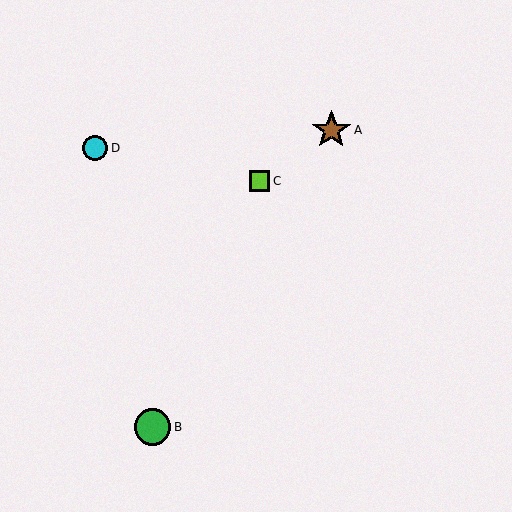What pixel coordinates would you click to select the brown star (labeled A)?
Click at (331, 130) to select the brown star A.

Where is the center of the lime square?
The center of the lime square is at (259, 181).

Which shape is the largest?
The brown star (labeled A) is the largest.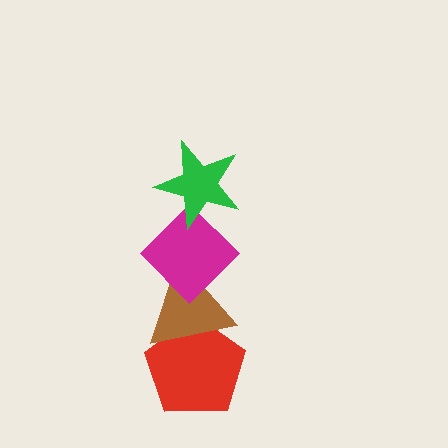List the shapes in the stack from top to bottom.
From top to bottom: the green star, the magenta diamond, the brown triangle, the red pentagon.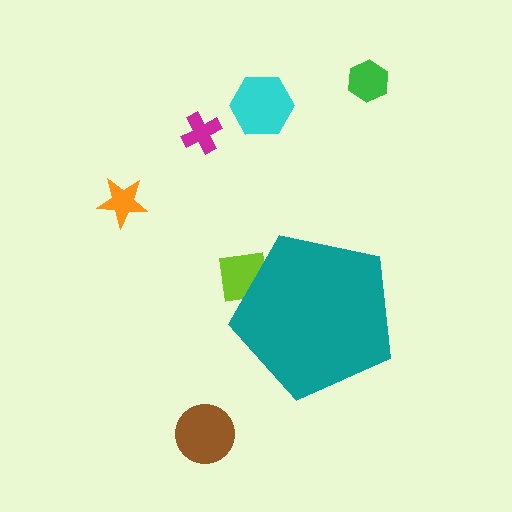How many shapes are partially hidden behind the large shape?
1 shape is partially hidden.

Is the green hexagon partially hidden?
No, the green hexagon is fully visible.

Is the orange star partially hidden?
No, the orange star is fully visible.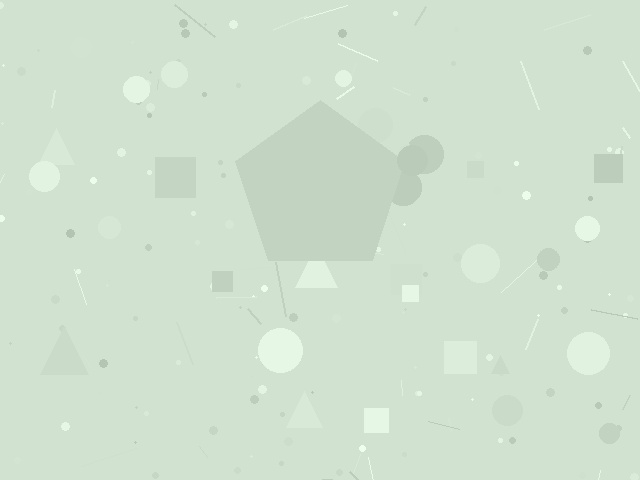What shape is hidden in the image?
A pentagon is hidden in the image.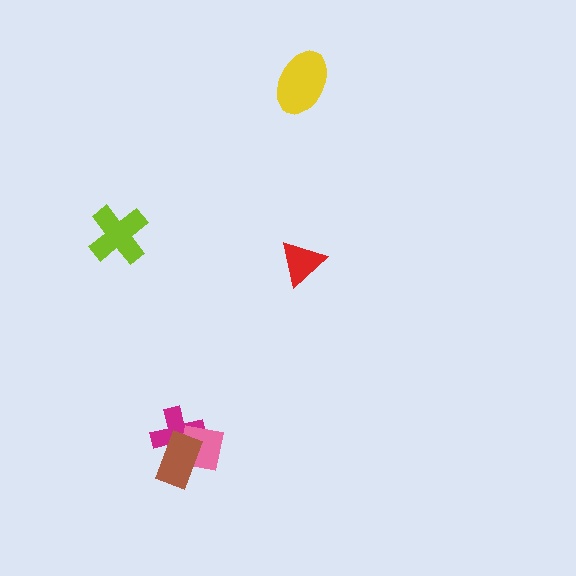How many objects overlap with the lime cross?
0 objects overlap with the lime cross.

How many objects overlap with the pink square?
2 objects overlap with the pink square.